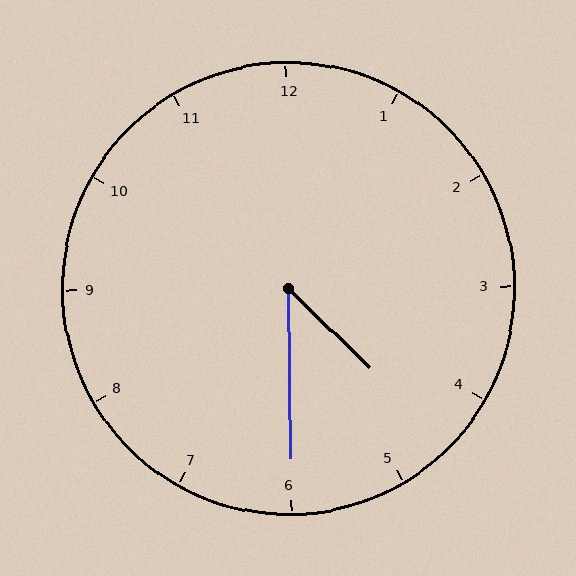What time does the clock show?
4:30.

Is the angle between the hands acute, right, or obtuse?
It is acute.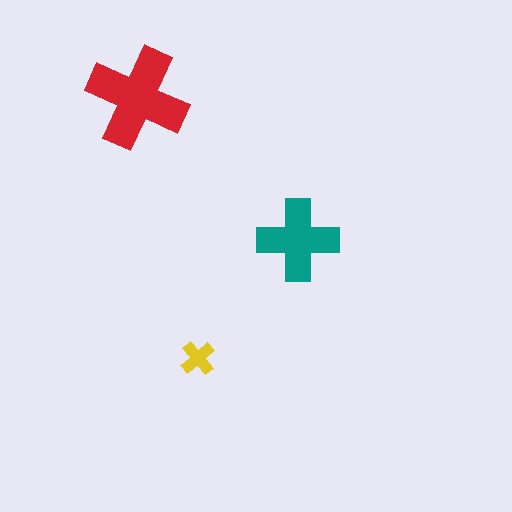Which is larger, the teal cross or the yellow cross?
The teal one.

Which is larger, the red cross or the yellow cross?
The red one.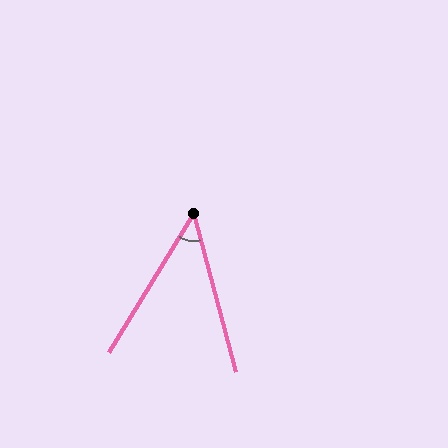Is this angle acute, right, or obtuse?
It is acute.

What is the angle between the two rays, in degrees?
Approximately 47 degrees.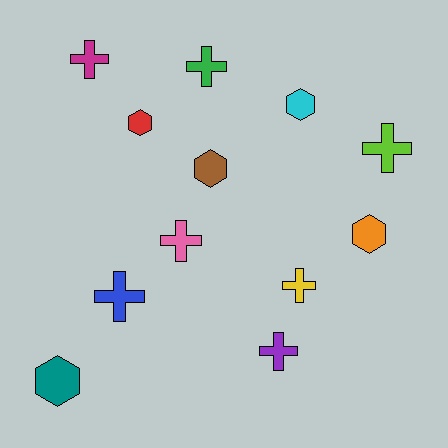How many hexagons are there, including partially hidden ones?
There are 5 hexagons.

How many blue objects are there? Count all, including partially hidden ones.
There is 1 blue object.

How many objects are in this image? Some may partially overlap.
There are 12 objects.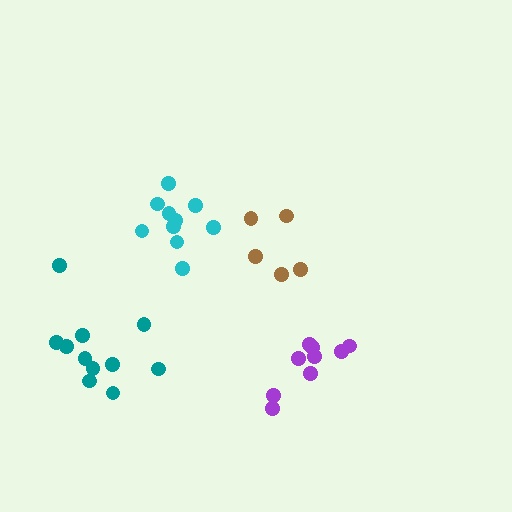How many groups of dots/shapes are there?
There are 4 groups.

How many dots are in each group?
Group 1: 5 dots, Group 2: 10 dots, Group 3: 11 dots, Group 4: 9 dots (35 total).